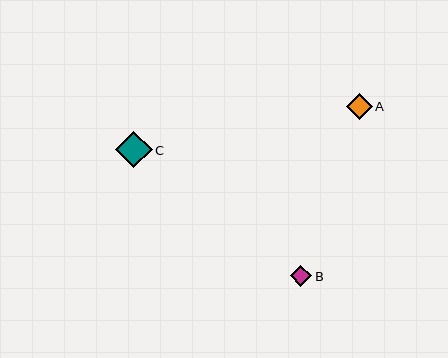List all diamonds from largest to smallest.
From largest to smallest: C, A, B.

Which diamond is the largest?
Diamond C is the largest with a size of approximately 37 pixels.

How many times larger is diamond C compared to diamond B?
Diamond C is approximately 1.7 times the size of diamond B.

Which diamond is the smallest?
Diamond B is the smallest with a size of approximately 22 pixels.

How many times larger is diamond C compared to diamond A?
Diamond C is approximately 1.4 times the size of diamond A.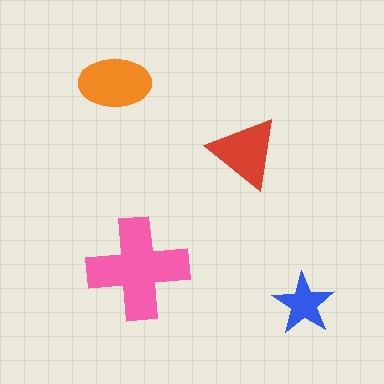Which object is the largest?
The pink cross.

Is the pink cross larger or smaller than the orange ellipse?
Larger.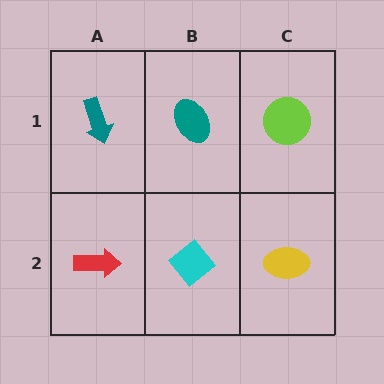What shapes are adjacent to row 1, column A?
A red arrow (row 2, column A), a teal ellipse (row 1, column B).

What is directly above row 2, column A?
A teal arrow.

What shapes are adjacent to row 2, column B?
A teal ellipse (row 1, column B), a red arrow (row 2, column A), a yellow ellipse (row 2, column C).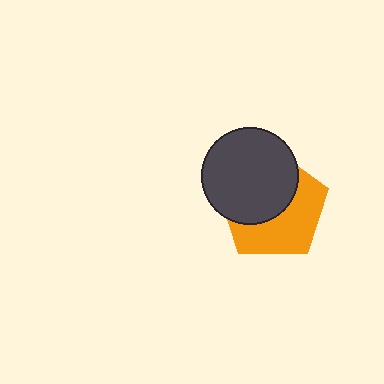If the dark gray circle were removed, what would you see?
You would see the complete orange pentagon.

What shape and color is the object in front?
The object in front is a dark gray circle.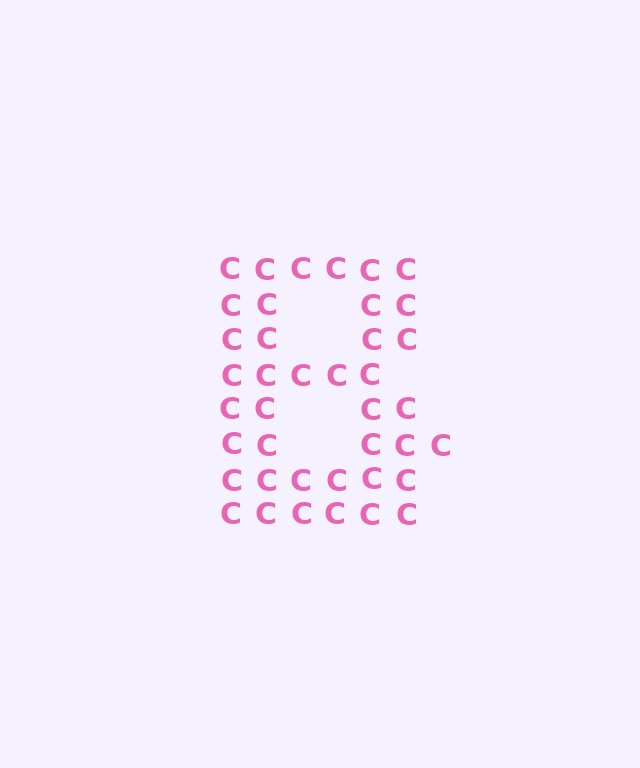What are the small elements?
The small elements are letter C's.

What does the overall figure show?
The overall figure shows the letter B.